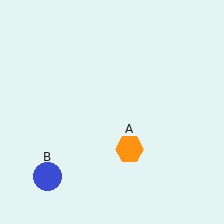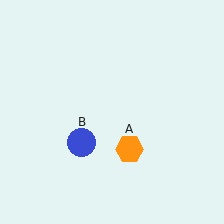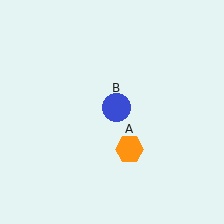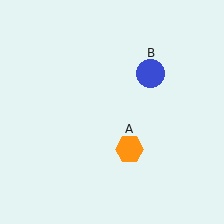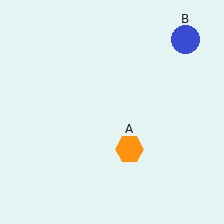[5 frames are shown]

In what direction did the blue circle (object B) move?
The blue circle (object B) moved up and to the right.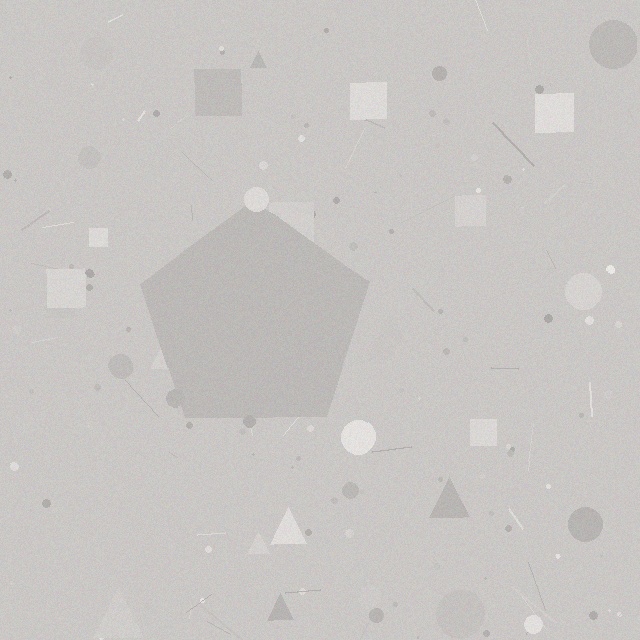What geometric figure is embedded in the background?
A pentagon is embedded in the background.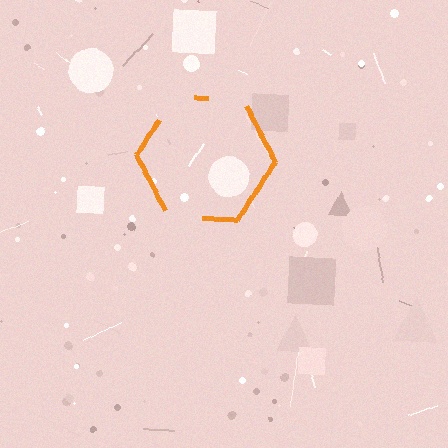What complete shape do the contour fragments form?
The contour fragments form a hexagon.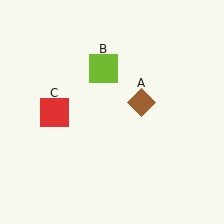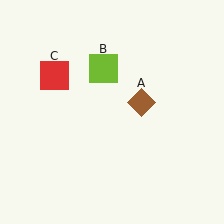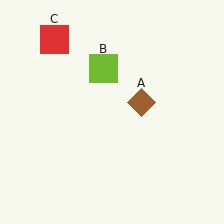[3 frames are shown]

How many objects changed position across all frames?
1 object changed position: red square (object C).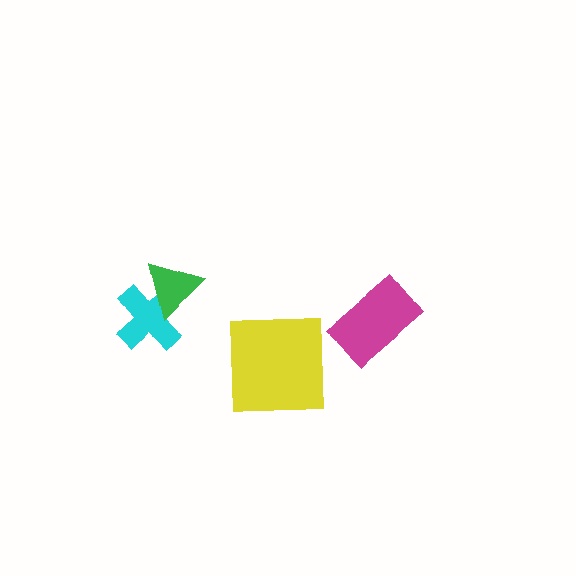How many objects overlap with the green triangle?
1 object overlaps with the green triangle.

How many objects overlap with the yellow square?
0 objects overlap with the yellow square.